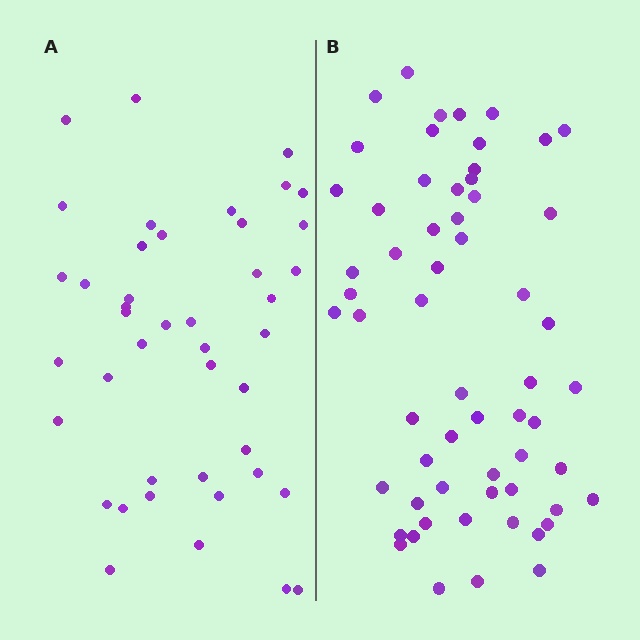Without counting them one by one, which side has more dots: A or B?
Region B (the right region) has more dots.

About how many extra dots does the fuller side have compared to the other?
Region B has approximately 15 more dots than region A.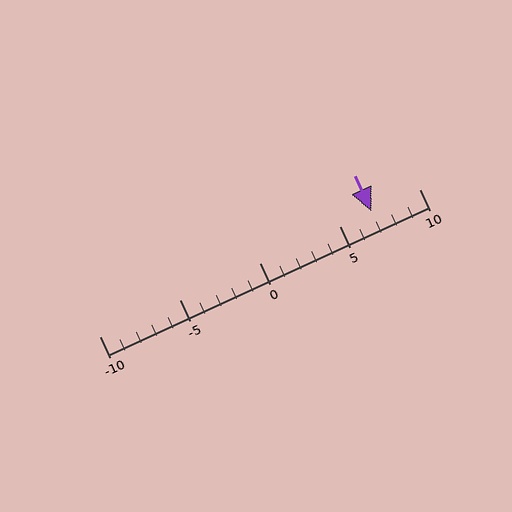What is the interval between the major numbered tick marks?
The major tick marks are spaced 5 units apart.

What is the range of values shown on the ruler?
The ruler shows values from -10 to 10.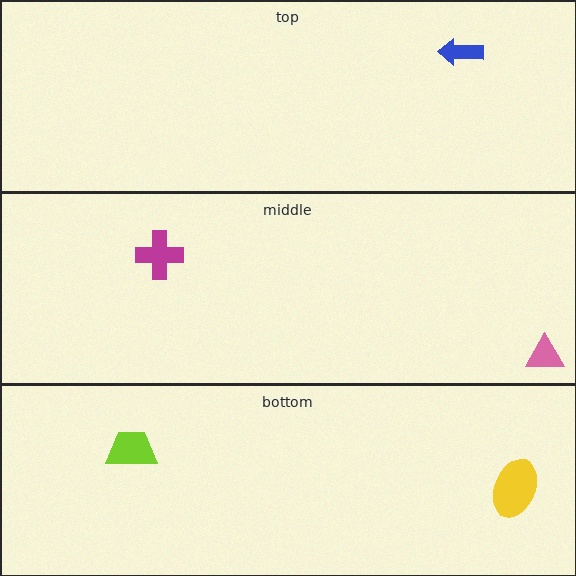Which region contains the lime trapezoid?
The bottom region.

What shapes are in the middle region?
The magenta cross, the pink triangle.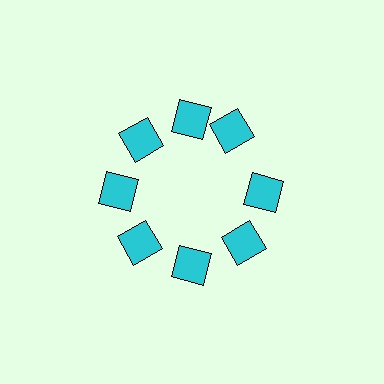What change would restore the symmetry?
The symmetry would be restored by rotating it back into even spacing with its neighbors so that all 8 squares sit at equal angles and equal distance from the center.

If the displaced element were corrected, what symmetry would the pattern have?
It would have 8-fold rotational symmetry — the pattern would map onto itself every 45 degrees.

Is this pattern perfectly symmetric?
No. The 8 cyan squares are arranged in a ring, but one element near the 2 o'clock position is rotated out of alignment along the ring, breaking the 8-fold rotational symmetry.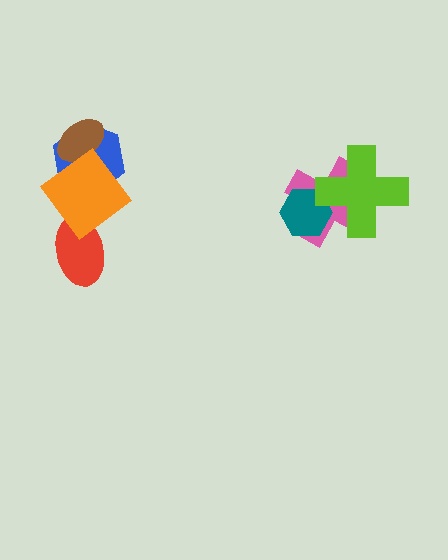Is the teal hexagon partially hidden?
Yes, it is partially covered by another shape.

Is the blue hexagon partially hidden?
Yes, it is partially covered by another shape.